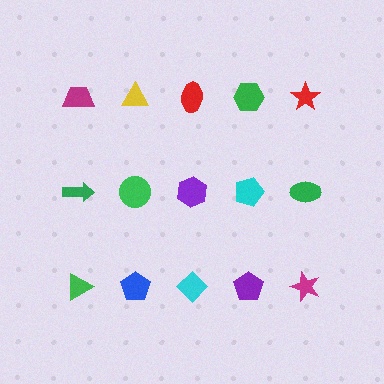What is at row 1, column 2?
A yellow triangle.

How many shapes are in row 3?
5 shapes.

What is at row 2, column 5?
A green ellipse.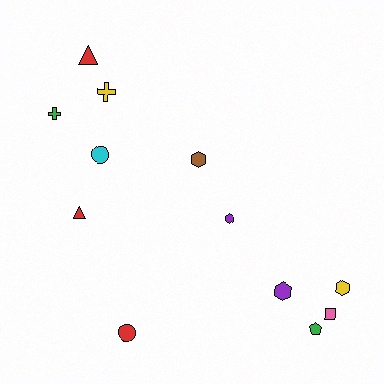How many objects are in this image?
There are 12 objects.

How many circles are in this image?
There are 2 circles.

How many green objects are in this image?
There are 2 green objects.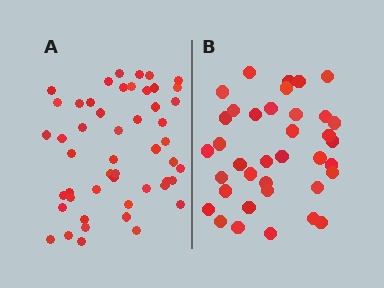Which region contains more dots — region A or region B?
Region A (the left region) has more dots.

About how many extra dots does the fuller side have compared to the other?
Region A has approximately 15 more dots than region B.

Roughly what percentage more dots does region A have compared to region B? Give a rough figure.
About 35% more.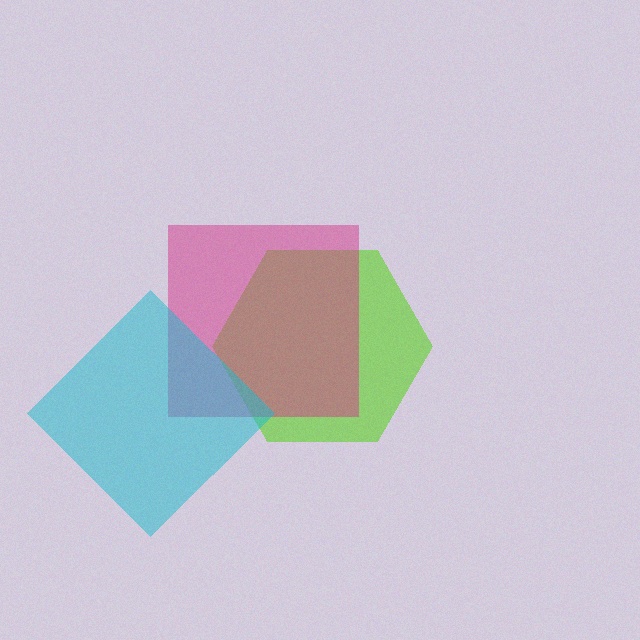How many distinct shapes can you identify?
There are 3 distinct shapes: a lime hexagon, a magenta square, a cyan diamond.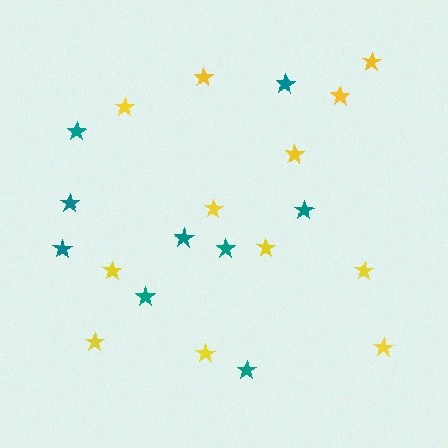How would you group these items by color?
There are 2 groups: one group of teal stars (9) and one group of yellow stars (12).